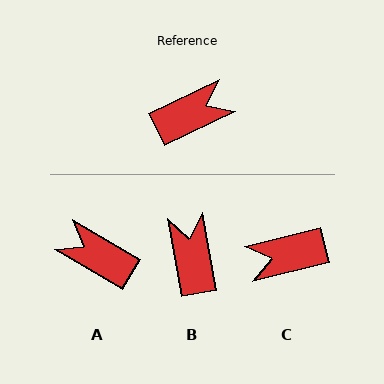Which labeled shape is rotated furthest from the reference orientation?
C, about 168 degrees away.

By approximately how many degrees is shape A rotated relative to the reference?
Approximately 124 degrees counter-clockwise.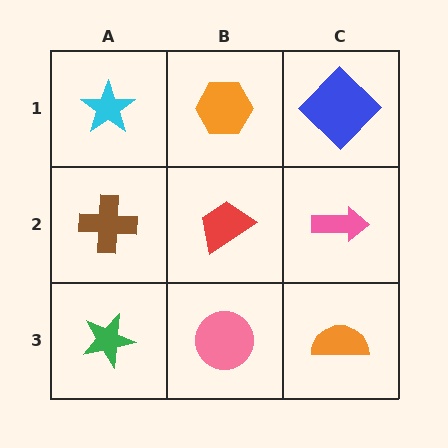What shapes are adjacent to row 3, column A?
A brown cross (row 2, column A), a pink circle (row 3, column B).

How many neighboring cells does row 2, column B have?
4.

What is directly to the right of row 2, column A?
A red trapezoid.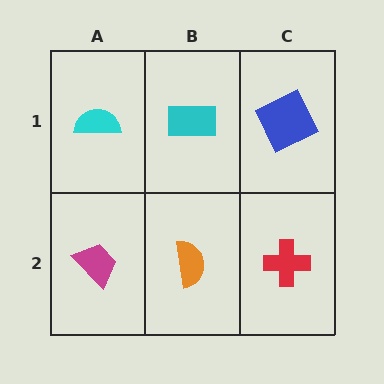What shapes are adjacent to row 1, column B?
An orange semicircle (row 2, column B), a cyan semicircle (row 1, column A), a blue square (row 1, column C).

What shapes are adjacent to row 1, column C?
A red cross (row 2, column C), a cyan rectangle (row 1, column B).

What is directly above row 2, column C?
A blue square.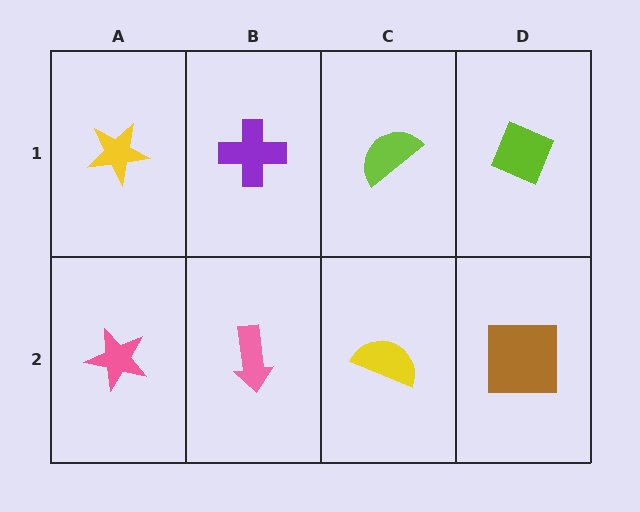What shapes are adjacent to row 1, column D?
A brown square (row 2, column D), a lime semicircle (row 1, column C).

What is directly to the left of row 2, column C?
A pink arrow.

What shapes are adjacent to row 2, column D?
A lime diamond (row 1, column D), a yellow semicircle (row 2, column C).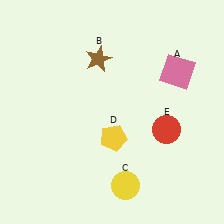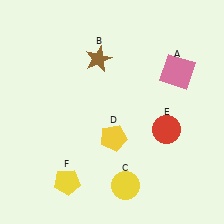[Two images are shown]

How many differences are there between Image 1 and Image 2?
There is 1 difference between the two images.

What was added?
A yellow pentagon (F) was added in Image 2.